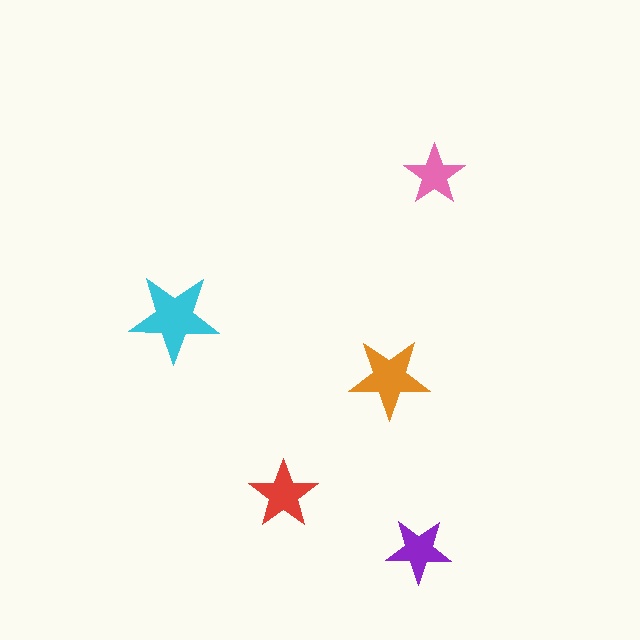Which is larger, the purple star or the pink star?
The purple one.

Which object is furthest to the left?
The cyan star is leftmost.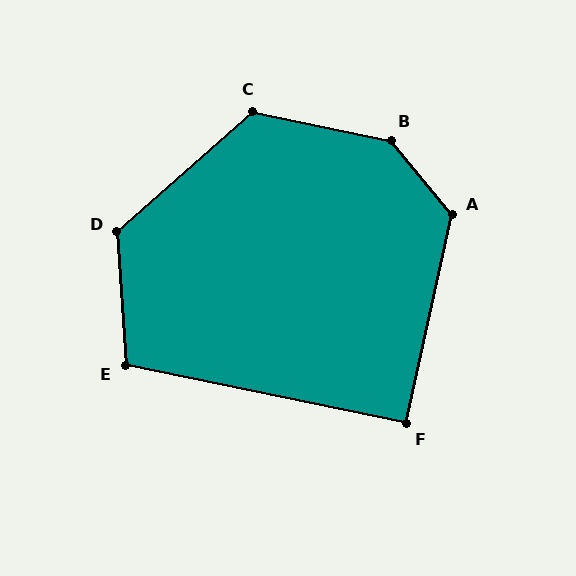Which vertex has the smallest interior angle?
F, at approximately 91 degrees.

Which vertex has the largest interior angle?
B, at approximately 141 degrees.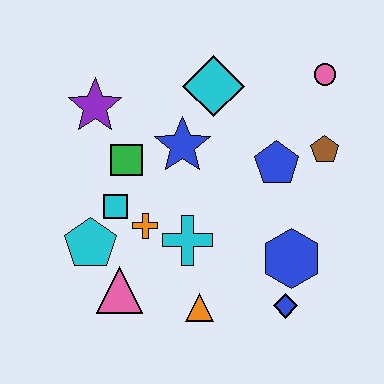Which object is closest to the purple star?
The green square is closest to the purple star.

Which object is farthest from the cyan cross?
The pink circle is farthest from the cyan cross.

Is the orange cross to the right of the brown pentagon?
No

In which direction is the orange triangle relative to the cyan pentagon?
The orange triangle is to the right of the cyan pentagon.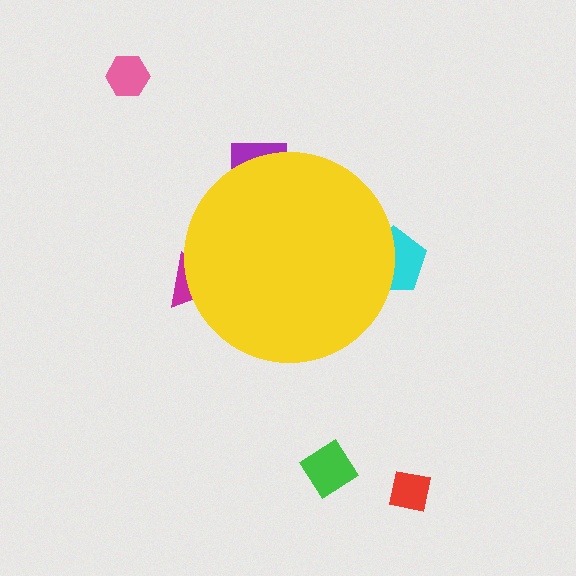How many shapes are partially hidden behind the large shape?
3 shapes are partially hidden.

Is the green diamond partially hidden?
No, the green diamond is fully visible.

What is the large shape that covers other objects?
A yellow circle.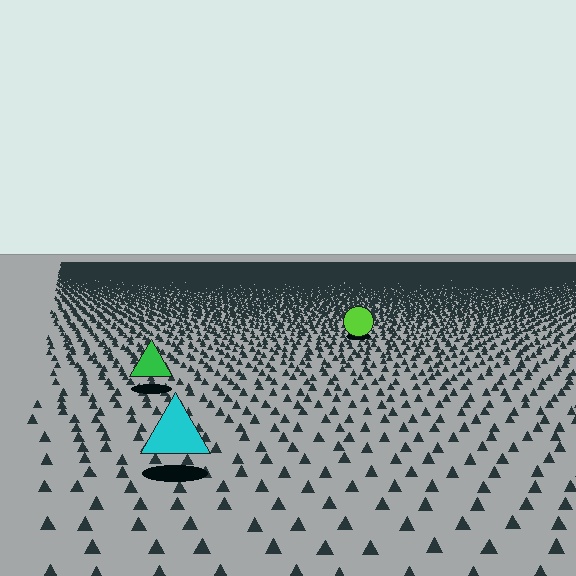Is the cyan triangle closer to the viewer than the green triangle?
Yes. The cyan triangle is closer — you can tell from the texture gradient: the ground texture is coarser near it.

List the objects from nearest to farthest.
From nearest to farthest: the cyan triangle, the green triangle, the lime circle.